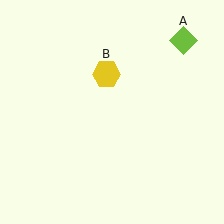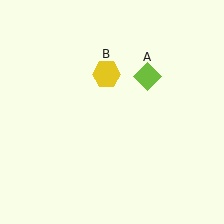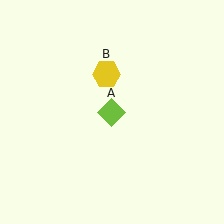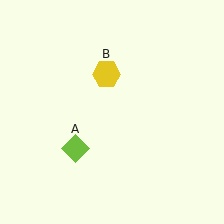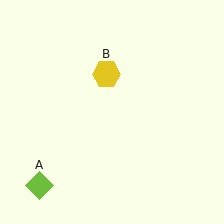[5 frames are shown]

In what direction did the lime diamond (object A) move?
The lime diamond (object A) moved down and to the left.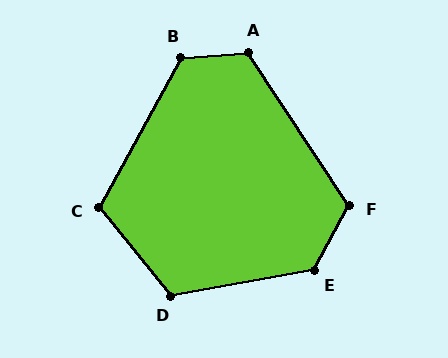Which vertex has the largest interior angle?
E, at approximately 129 degrees.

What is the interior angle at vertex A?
Approximately 119 degrees (obtuse).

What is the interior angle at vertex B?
Approximately 123 degrees (obtuse).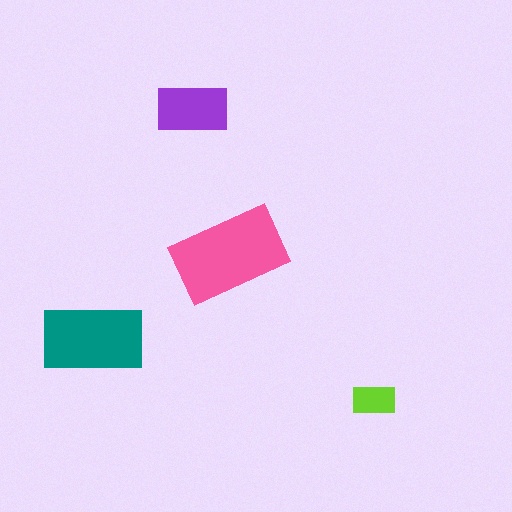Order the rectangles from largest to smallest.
the pink one, the teal one, the purple one, the lime one.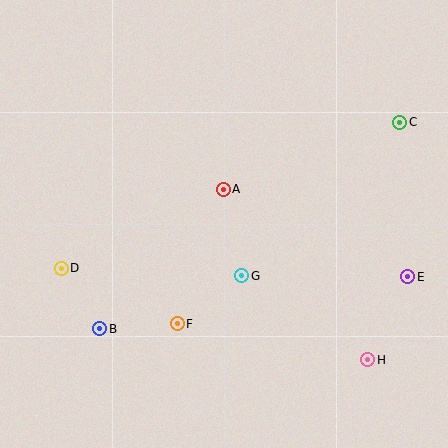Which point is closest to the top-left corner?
Point D is closest to the top-left corner.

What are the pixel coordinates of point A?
Point A is at (223, 189).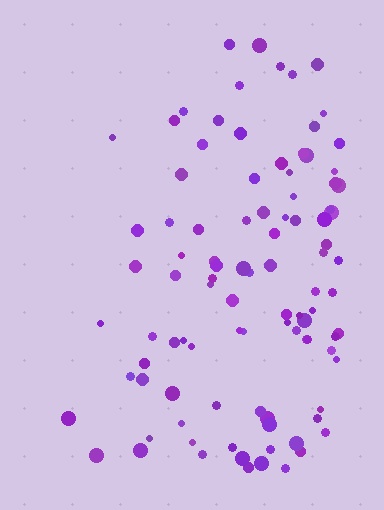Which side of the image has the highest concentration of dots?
The right.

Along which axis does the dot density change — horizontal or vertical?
Horizontal.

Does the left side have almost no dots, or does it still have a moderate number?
Still a moderate number, just noticeably fewer than the right.